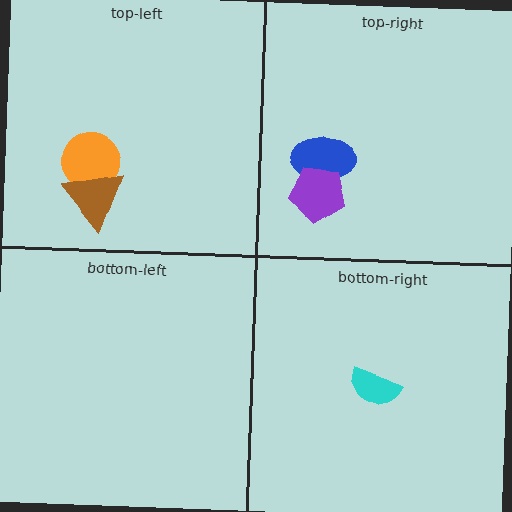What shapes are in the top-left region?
The orange circle, the brown triangle.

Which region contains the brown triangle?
The top-left region.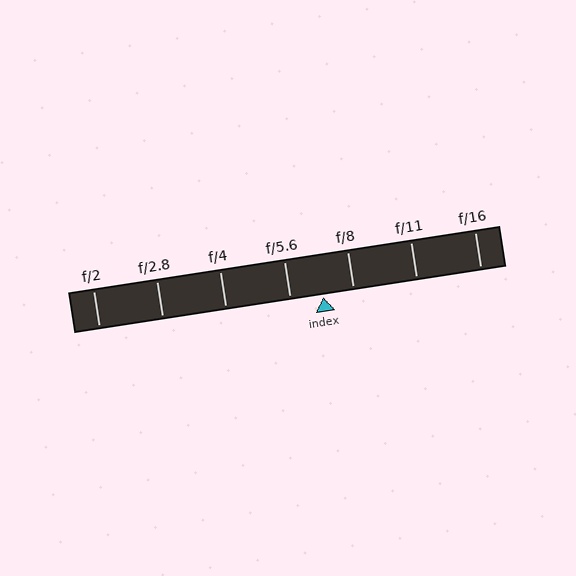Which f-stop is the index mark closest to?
The index mark is closest to f/8.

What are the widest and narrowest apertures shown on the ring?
The widest aperture shown is f/2 and the narrowest is f/16.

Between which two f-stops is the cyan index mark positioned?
The index mark is between f/5.6 and f/8.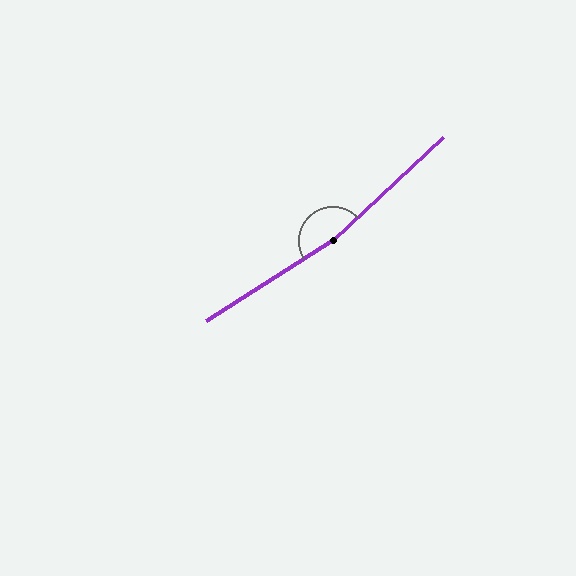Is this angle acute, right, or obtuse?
It is obtuse.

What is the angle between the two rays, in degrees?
Approximately 169 degrees.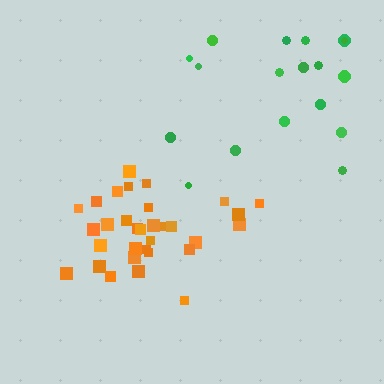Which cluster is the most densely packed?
Orange.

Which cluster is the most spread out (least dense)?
Green.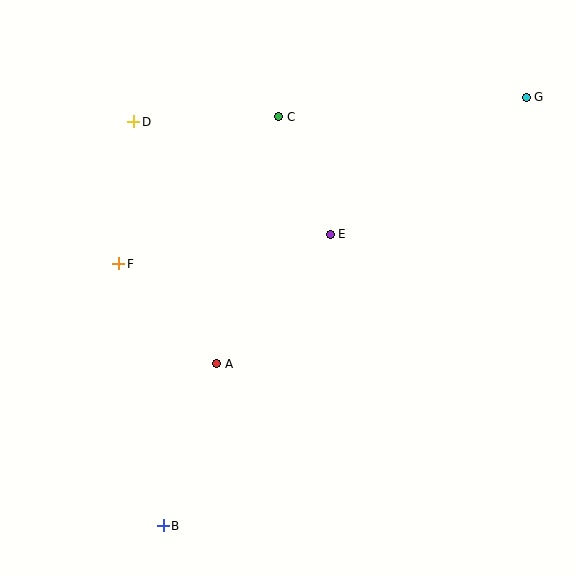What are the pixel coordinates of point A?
Point A is at (217, 364).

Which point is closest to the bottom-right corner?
Point B is closest to the bottom-right corner.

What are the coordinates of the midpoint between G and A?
The midpoint between G and A is at (372, 230).